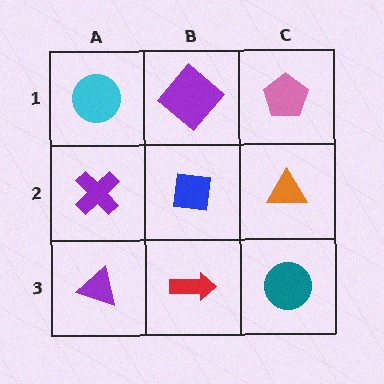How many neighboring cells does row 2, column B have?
4.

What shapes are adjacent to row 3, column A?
A purple cross (row 2, column A), a red arrow (row 3, column B).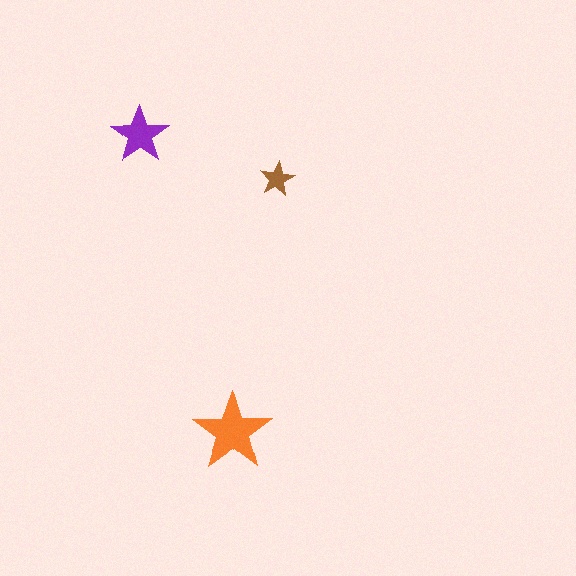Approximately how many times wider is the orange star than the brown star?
About 2.5 times wider.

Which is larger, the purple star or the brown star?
The purple one.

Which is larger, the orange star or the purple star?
The orange one.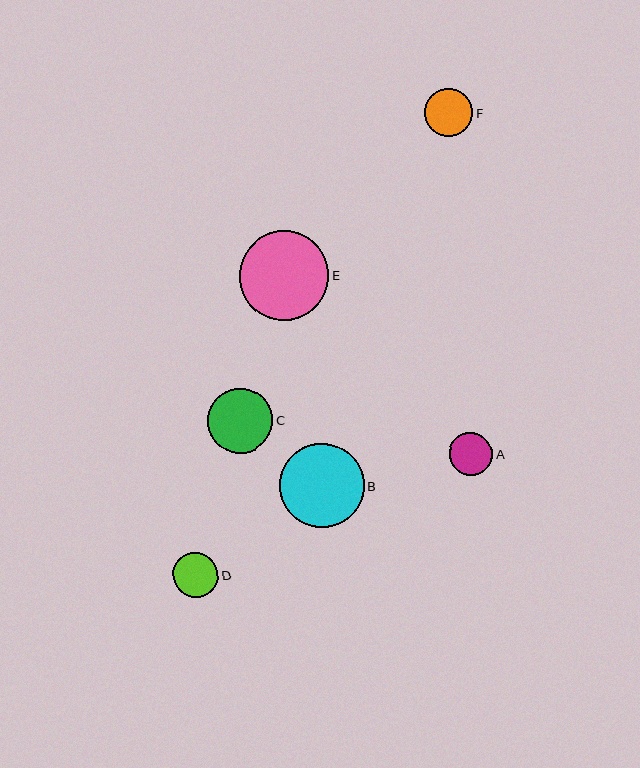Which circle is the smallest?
Circle A is the smallest with a size of approximately 43 pixels.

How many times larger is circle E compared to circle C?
Circle E is approximately 1.4 times the size of circle C.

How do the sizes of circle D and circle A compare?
Circle D and circle A are approximately the same size.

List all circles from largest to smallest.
From largest to smallest: E, B, C, F, D, A.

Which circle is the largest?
Circle E is the largest with a size of approximately 90 pixels.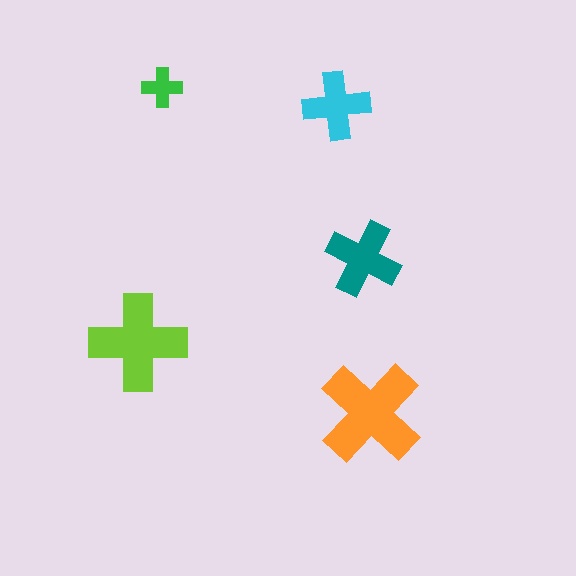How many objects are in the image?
There are 5 objects in the image.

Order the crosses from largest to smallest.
the orange one, the lime one, the teal one, the cyan one, the green one.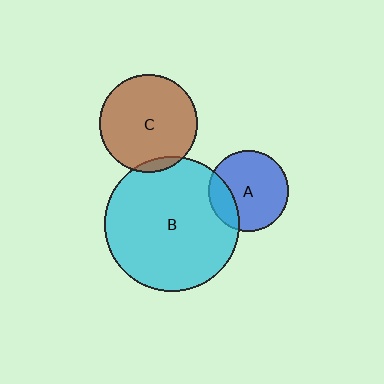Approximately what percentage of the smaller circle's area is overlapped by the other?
Approximately 5%.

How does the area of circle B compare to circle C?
Approximately 1.9 times.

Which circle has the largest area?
Circle B (cyan).